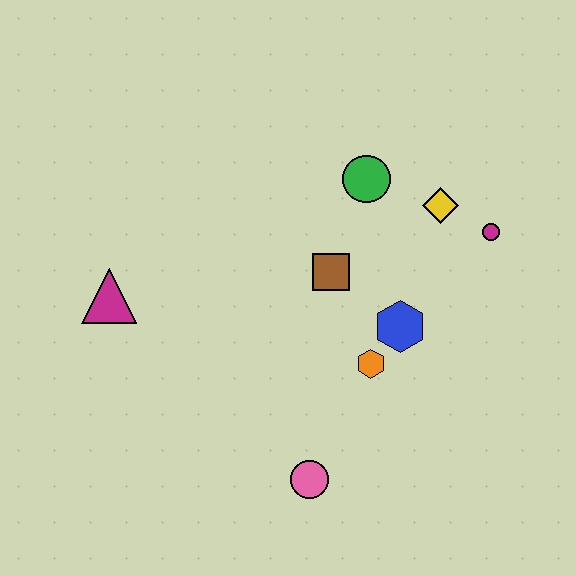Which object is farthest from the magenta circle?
The magenta triangle is farthest from the magenta circle.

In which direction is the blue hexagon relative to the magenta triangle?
The blue hexagon is to the right of the magenta triangle.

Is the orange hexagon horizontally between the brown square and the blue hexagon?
Yes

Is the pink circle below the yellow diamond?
Yes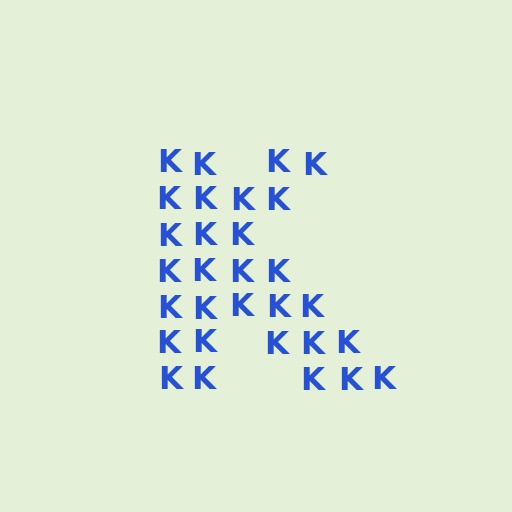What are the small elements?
The small elements are letter K's.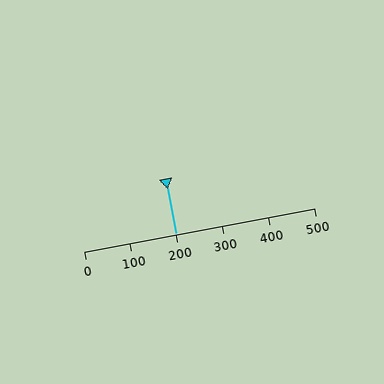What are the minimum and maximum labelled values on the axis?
The axis runs from 0 to 500.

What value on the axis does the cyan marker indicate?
The marker indicates approximately 200.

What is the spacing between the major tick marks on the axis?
The major ticks are spaced 100 apart.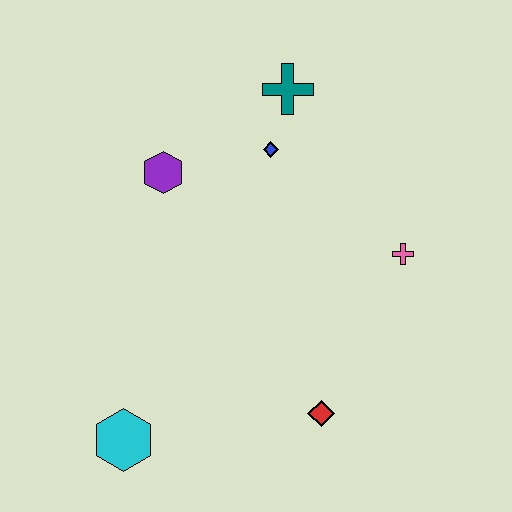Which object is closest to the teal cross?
The blue diamond is closest to the teal cross.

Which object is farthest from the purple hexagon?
The red diamond is farthest from the purple hexagon.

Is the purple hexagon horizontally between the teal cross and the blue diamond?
No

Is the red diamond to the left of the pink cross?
Yes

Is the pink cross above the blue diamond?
No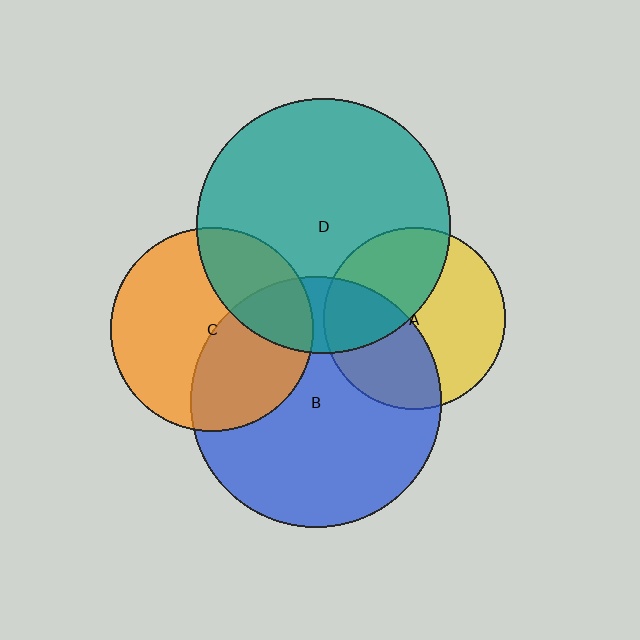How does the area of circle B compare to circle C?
Approximately 1.5 times.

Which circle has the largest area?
Circle D (teal).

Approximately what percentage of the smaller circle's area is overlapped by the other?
Approximately 40%.